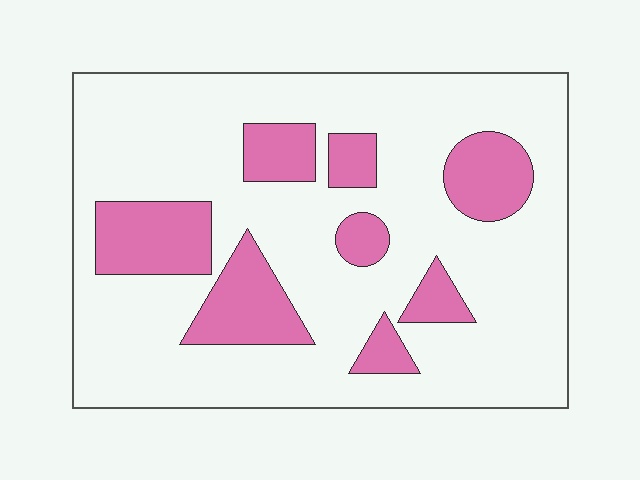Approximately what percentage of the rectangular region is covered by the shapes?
Approximately 20%.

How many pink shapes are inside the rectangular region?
8.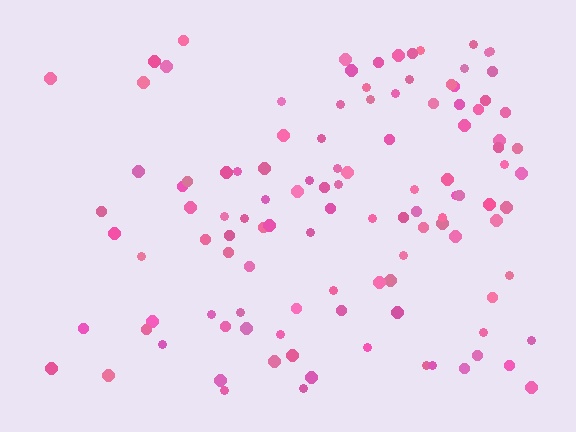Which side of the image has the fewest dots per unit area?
The left.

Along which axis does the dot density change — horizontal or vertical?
Horizontal.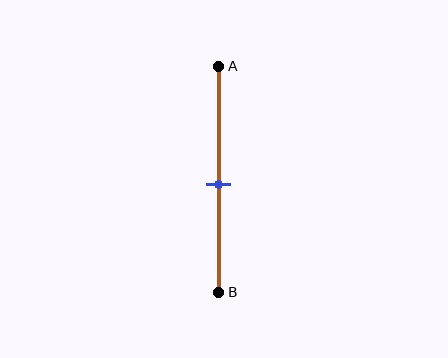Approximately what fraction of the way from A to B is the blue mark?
The blue mark is approximately 50% of the way from A to B.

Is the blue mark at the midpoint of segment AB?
Yes, the mark is approximately at the midpoint.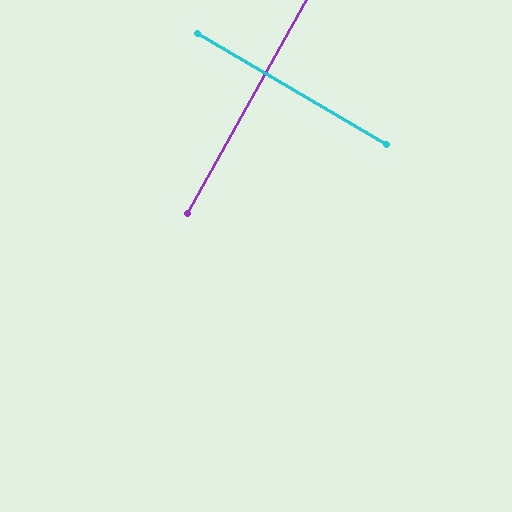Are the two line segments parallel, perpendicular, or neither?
Perpendicular — they meet at approximately 89°.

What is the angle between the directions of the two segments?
Approximately 89 degrees.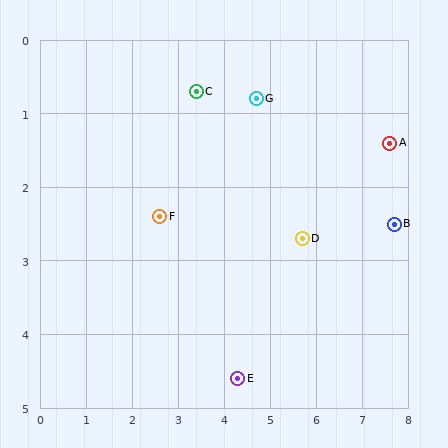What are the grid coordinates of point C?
Point C is at approximately (3.4, 0.7).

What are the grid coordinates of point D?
Point D is at approximately (5.7, 2.7).